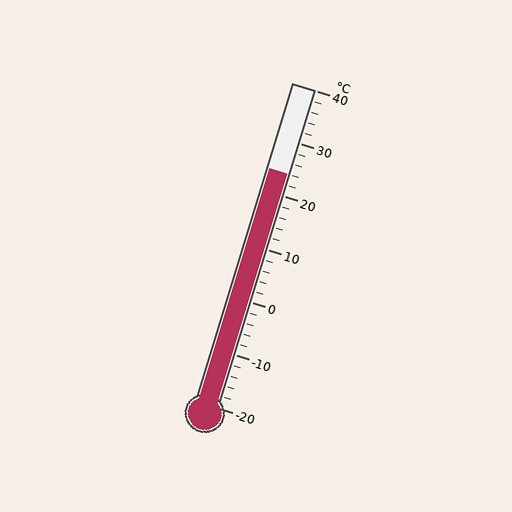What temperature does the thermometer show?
The thermometer shows approximately 24°C.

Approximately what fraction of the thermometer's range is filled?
The thermometer is filled to approximately 75% of its range.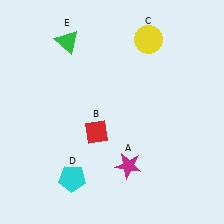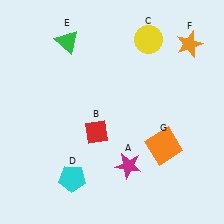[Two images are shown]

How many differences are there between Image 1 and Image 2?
There are 2 differences between the two images.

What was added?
An orange star (F), an orange square (G) were added in Image 2.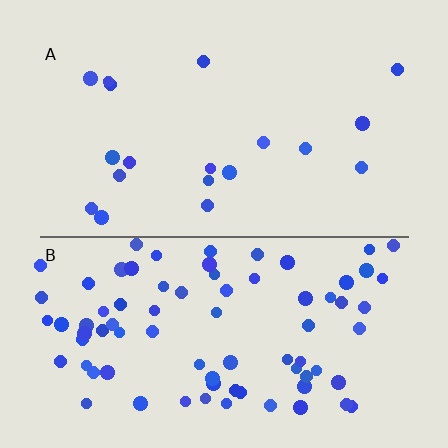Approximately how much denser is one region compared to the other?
Approximately 4.2× — region B over region A.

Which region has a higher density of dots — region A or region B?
B (the bottom).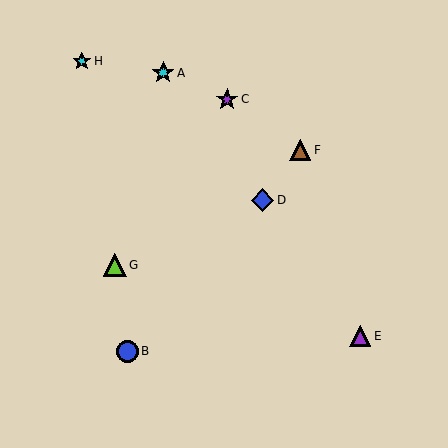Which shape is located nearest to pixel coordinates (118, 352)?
The blue circle (labeled B) at (127, 351) is nearest to that location.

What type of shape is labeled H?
Shape H is a cyan star.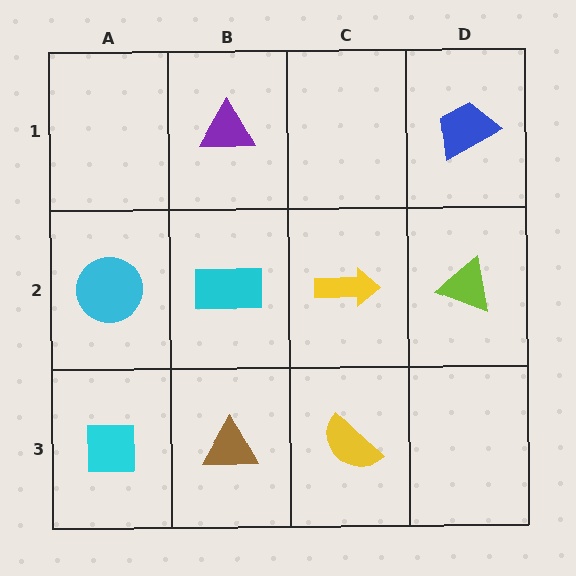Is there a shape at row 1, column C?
No, that cell is empty.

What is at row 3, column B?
A brown triangle.